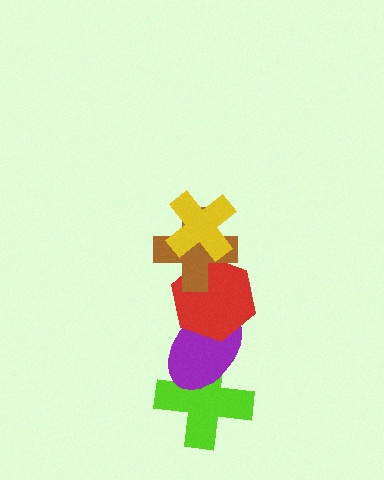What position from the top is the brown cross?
The brown cross is 2nd from the top.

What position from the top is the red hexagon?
The red hexagon is 3rd from the top.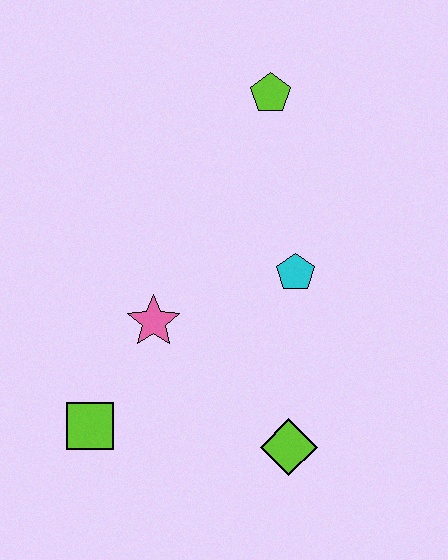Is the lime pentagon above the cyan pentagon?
Yes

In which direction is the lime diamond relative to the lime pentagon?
The lime diamond is below the lime pentagon.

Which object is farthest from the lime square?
The lime pentagon is farthest from the lime square.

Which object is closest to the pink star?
The lime square is closest to the pink star.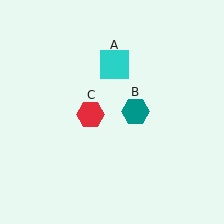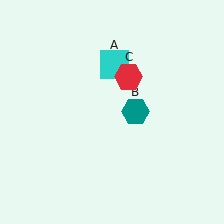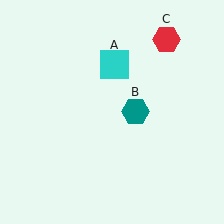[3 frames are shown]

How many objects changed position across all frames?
1 object changed position: red hexagon (object C).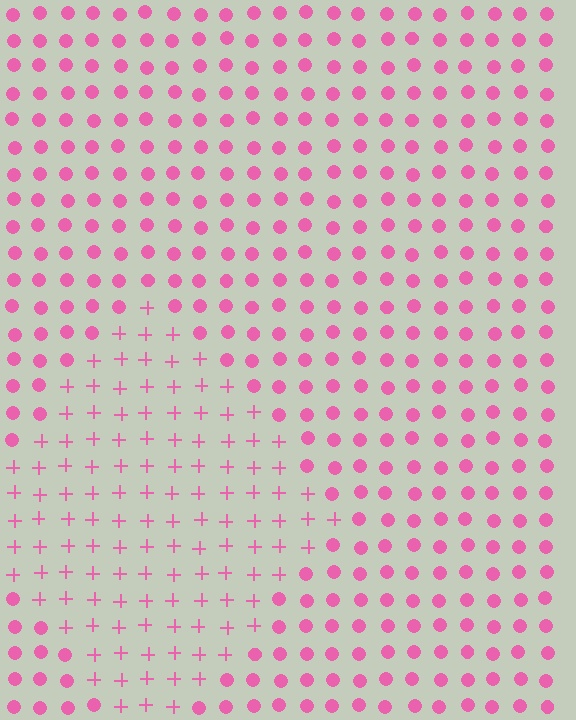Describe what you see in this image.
The image is filled with small pink elements arranged in a uniform grid. A diamond-shaped region contains plus signs, while the surrounding area contains circles. The boundary is defined purely by the change in element shape.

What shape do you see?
I see a diamond.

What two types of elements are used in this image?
The image uses plus signs inside the diamond region and circles outside it.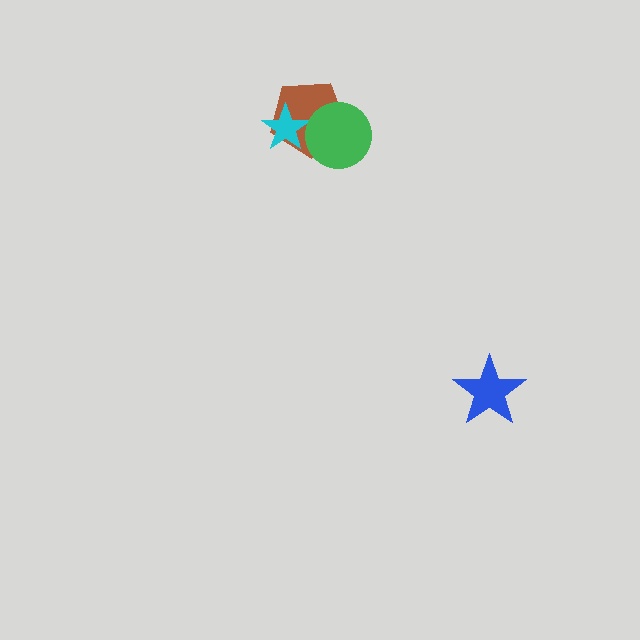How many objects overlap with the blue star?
0 objects overlap with the blue star.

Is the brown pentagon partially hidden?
Yes, it is partially covered by another shape.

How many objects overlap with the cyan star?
1 object overlaps with the cyan star.